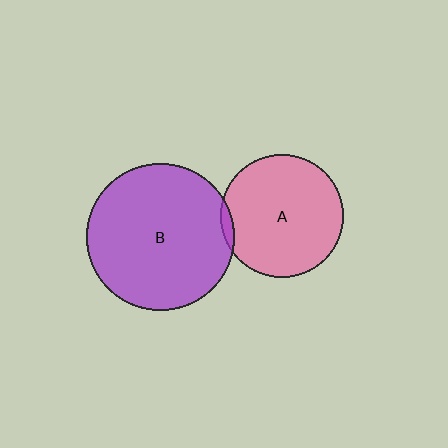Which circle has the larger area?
Circle B (purple).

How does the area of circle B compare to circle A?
Approximately 1.4 times.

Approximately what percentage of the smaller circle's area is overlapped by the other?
Approximately 5%.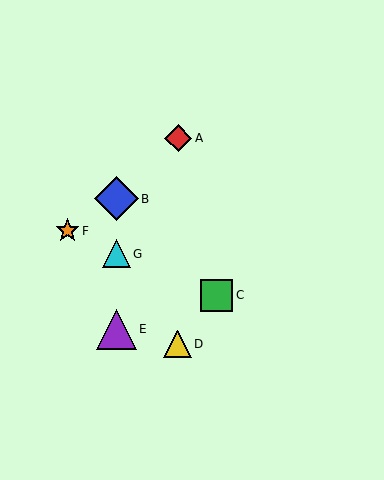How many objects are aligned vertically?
3 objects (B, E, G) are aligned vertically.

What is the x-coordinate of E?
Object E is at x≈116.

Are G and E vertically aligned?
Yes, both are at x≈116.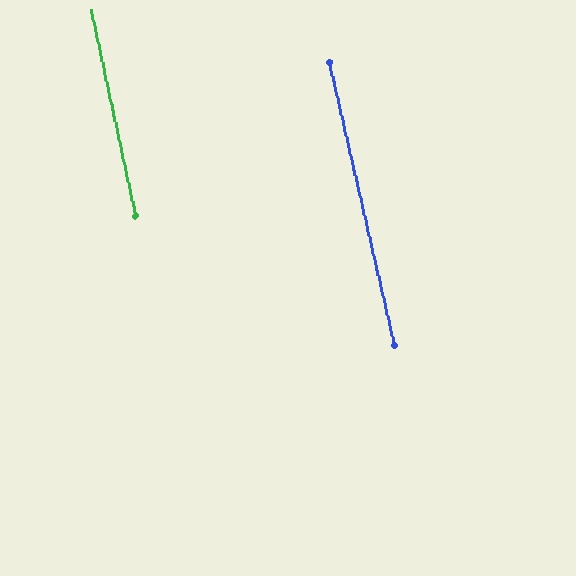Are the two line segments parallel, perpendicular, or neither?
Parallel — their directions differ by only 0.9°.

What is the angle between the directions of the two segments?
Approximately 1 degree.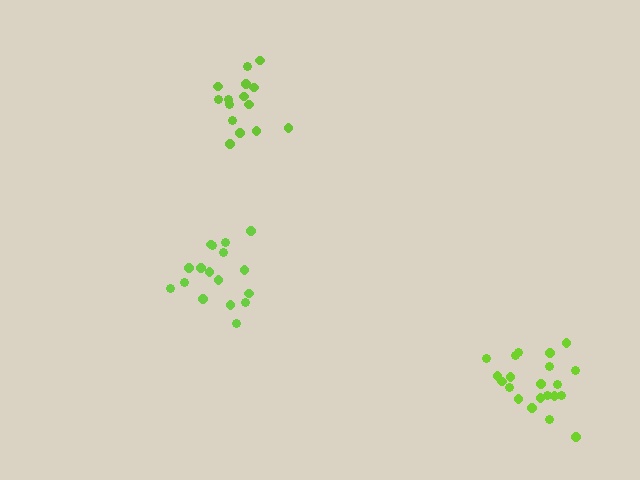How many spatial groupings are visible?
There are 3 spatial groupings.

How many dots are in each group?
Group 1: 21 dots, Group 2: 15 dots, Group 3: 17 dots (53 total).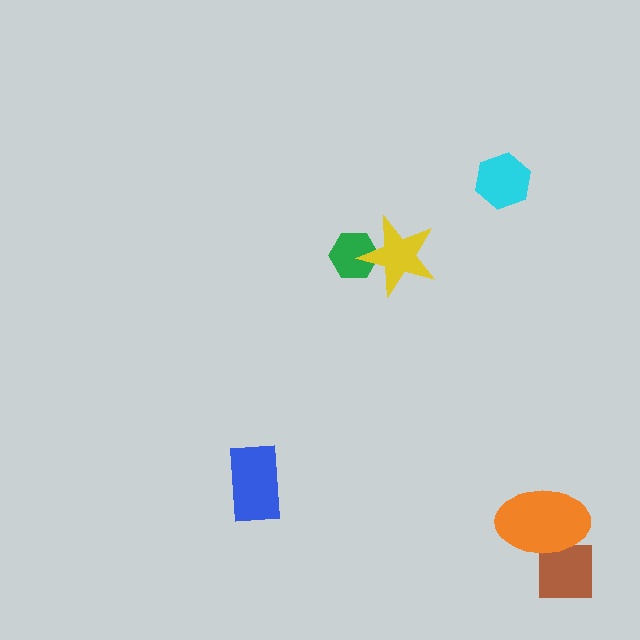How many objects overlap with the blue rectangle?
0 objects overlap with the blue rectangle.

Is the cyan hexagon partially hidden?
No, no other shape covers it.